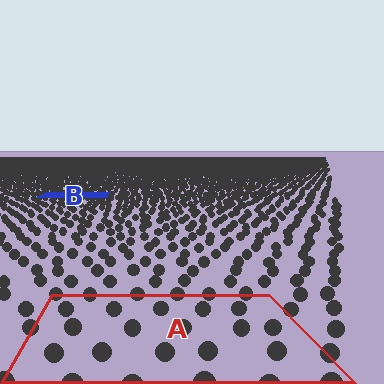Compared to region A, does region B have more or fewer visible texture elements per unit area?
Region B has more texture elements per unit area — they are packed more densely because it is farther away.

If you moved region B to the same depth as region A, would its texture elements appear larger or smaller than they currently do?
They would appear larger. At a closer depth, the same texture elements are projected at a bigger on-screen size.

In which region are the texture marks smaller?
The texture marks are smaller in region B, because it is farther away.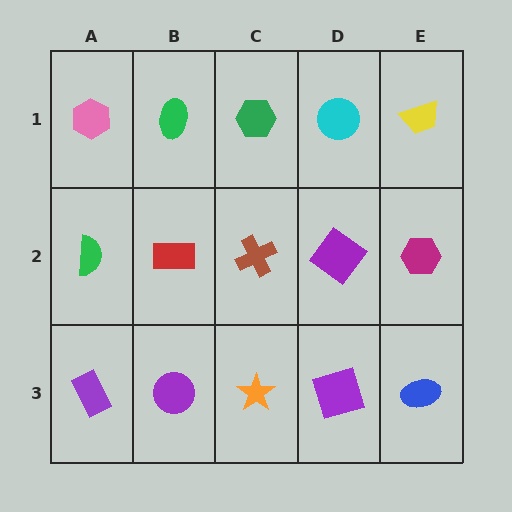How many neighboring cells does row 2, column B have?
4.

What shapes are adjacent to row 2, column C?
A green hexagon (row 1, column C), an orange star (row 3, column C), a red rectangle (row 2, column B), a purple diamond (row 2, column D).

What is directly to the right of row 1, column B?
A green hexagon.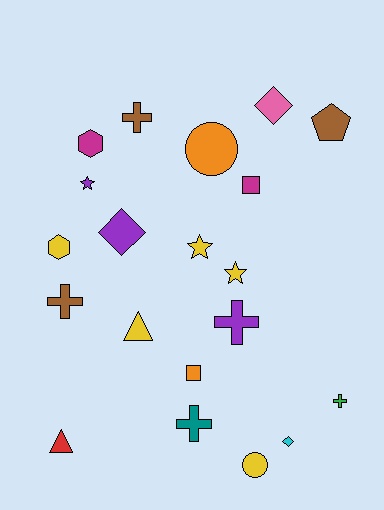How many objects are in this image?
There are 20 objects.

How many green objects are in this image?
There is 1 green object.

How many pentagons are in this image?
There is 1 pentagon.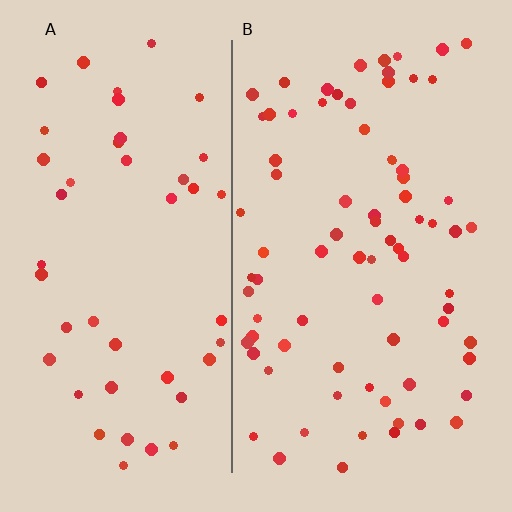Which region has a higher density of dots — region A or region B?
B (the right).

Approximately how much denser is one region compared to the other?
Approximately 1.7× — region B over region A.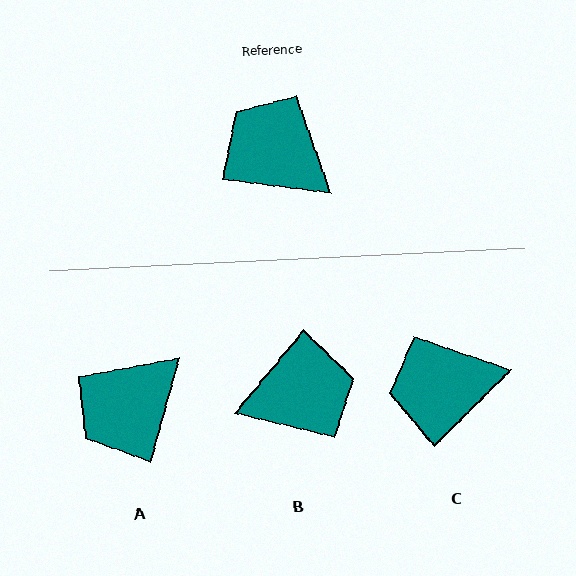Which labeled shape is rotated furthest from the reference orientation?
B, about 123 degrees away.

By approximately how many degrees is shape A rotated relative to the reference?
Approximately 81 degrees counter-clockwise.